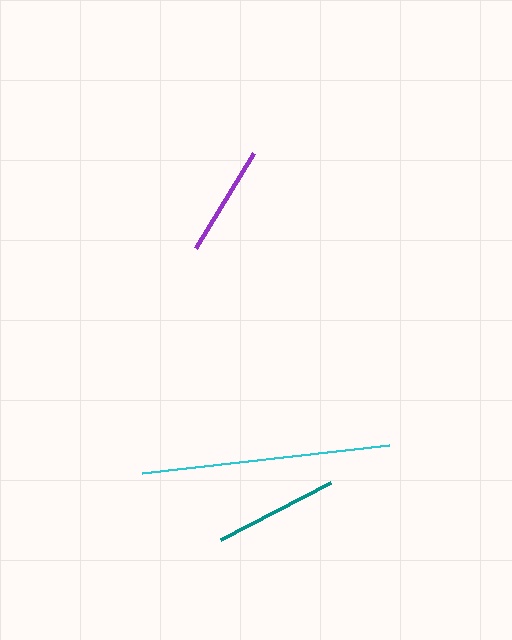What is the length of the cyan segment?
The cyan segment is approximately 249 pixels long.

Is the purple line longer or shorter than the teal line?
The teal line is longer than the purple line.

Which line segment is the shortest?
The purple line is the shortest at approximately 112 pixels.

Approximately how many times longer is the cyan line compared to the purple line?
The cyan line is approximately 2.2 times the length of the purple line.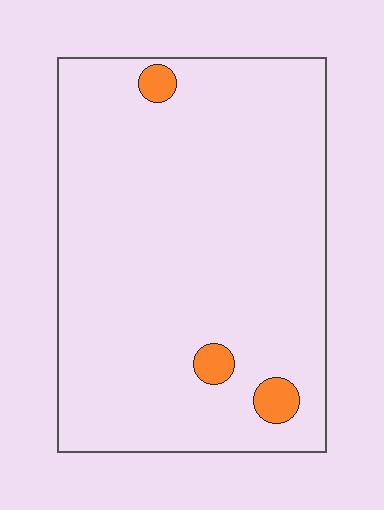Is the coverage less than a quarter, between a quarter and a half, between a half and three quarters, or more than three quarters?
Less than a quarter.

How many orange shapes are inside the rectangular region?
3.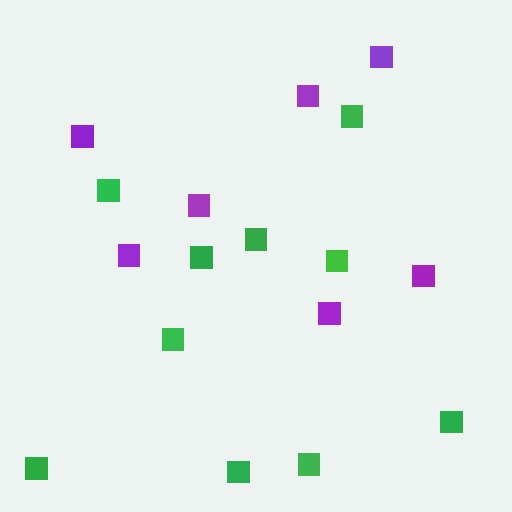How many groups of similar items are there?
There are 2 groups: one group of green squares (10) and one group of purple squares (7).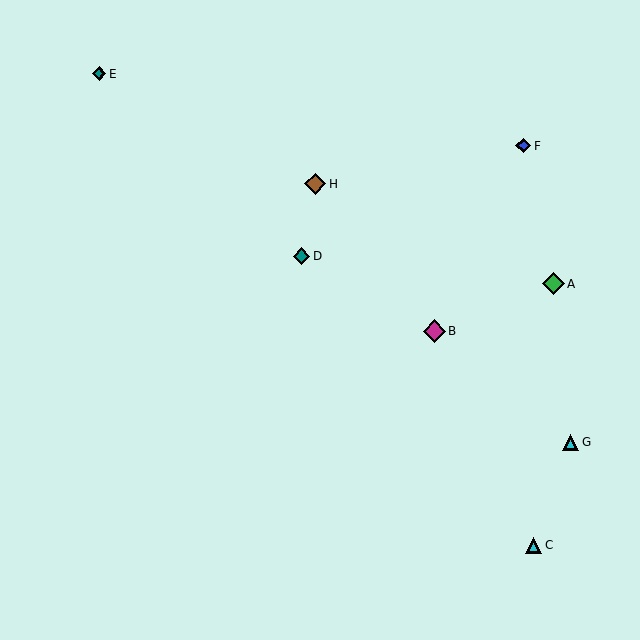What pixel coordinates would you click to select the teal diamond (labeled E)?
Click at (99, 74) to select the teal diamond E.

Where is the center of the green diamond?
The center of the green diamond is at (553, 284).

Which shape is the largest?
The magenta diamond (labeled B) is the largest.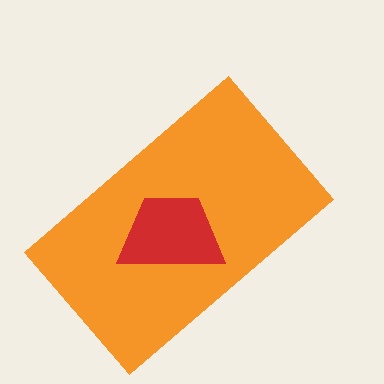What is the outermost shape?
The orange rectangle.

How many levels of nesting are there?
2.